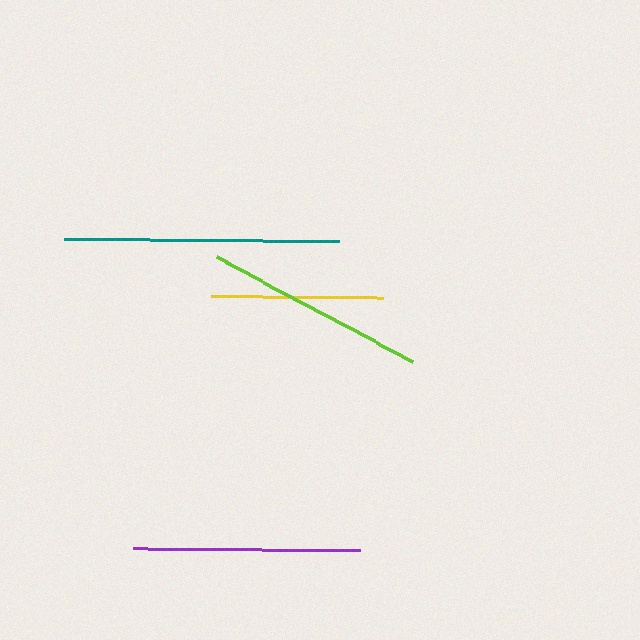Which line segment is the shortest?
The yellow line is the shortest at approximately 172 pixels.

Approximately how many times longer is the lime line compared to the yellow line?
The lime line is approximately 1.3 times the length of the yellow line.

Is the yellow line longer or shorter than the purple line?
The purple line is longer than the yellow line.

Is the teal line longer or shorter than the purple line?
The teal line is longer than the purple line.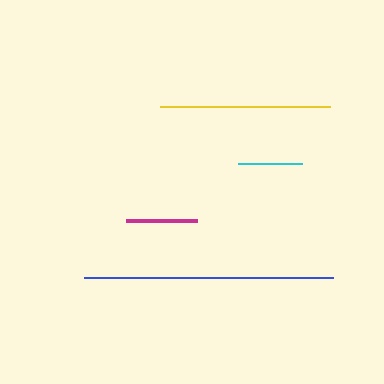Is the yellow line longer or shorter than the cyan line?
The yellow line is longer than the cyan line.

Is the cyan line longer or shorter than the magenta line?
The magenta line is longer than the cyan line.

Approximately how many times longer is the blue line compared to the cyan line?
The blue line is approximately 3.9 times the length of the cyan line.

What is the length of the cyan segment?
The cyan segment is approximately 64 pixels long.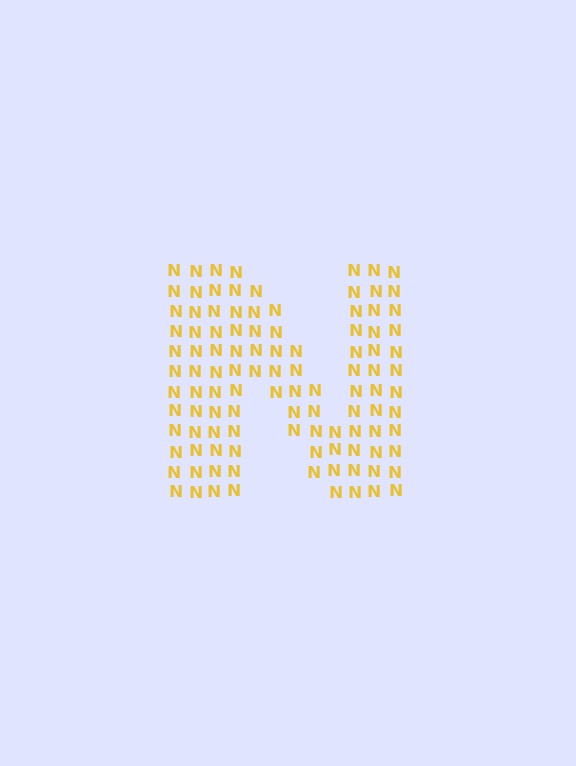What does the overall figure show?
The overall figure shows the letter N.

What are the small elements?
The small elements are letter N's.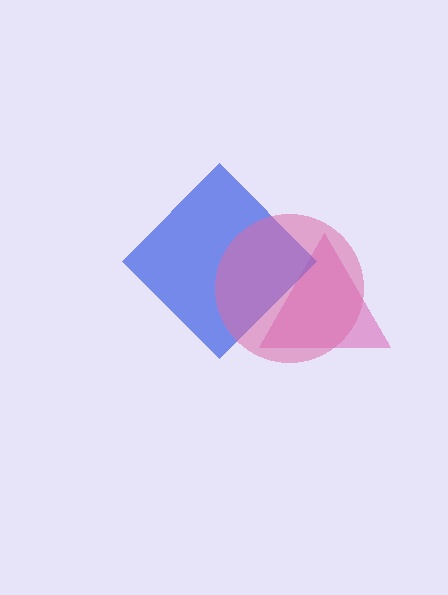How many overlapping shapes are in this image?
There are 3 overlapping shapes in the image.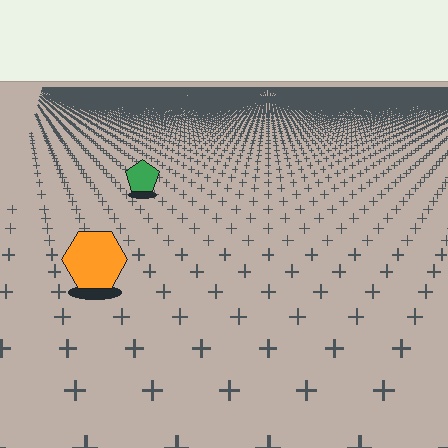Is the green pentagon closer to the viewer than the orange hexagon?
No. The orange hexagon is closer — you can tell from the texture gradient: the ground texture is coarser near it.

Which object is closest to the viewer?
The orange hexagon is closest. The texture marks near it are larger and more spread out.